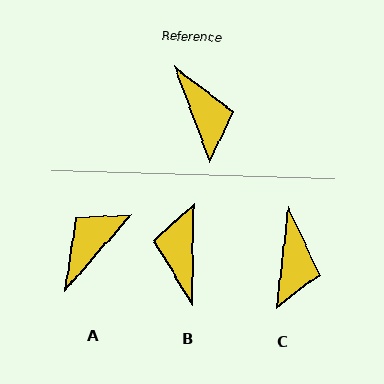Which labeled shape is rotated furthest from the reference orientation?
B, about 159 degrees away.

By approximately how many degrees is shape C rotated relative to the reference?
Approximately 27 degrees clockwise.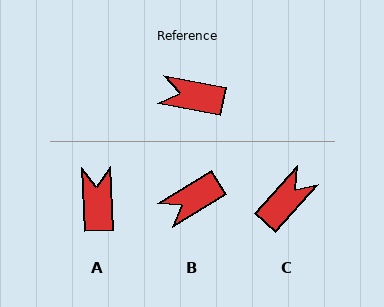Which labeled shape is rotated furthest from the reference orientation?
C, about 121 degrees away.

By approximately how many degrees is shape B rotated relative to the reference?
Approximately 42 degrees counter-clockwise.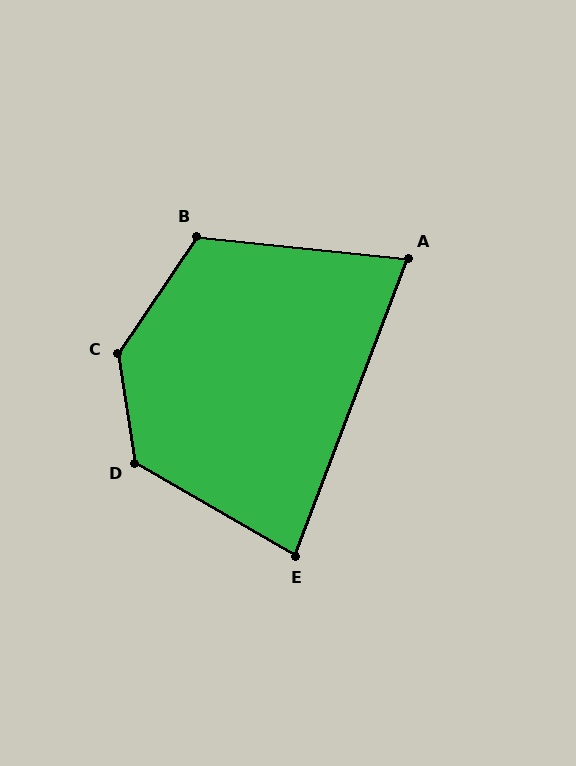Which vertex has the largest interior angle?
C, at approximately 137 degrees.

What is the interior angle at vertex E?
Approximately 81 degrees (acute).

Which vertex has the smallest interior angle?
A, at approximately 75 degrees.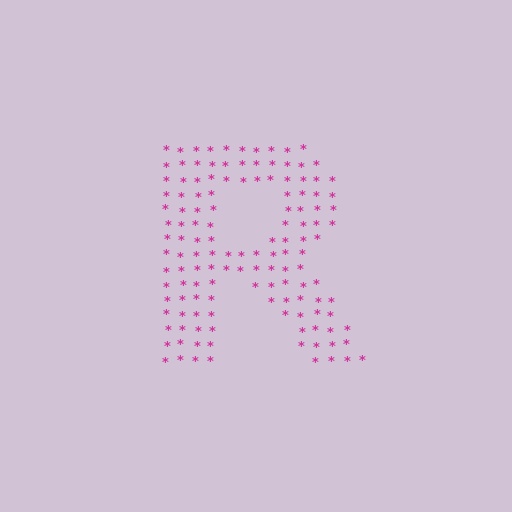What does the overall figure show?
The overall figure shows the letter R.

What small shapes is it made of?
It is made of small asterisks.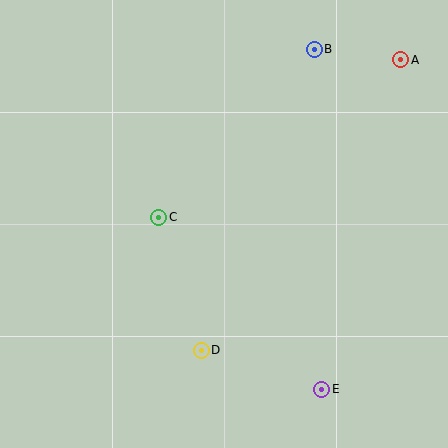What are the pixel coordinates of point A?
Point A is at (401, 60).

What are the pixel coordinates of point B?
Point B is at (314, 49).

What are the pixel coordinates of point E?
Point E is at (322, 389).